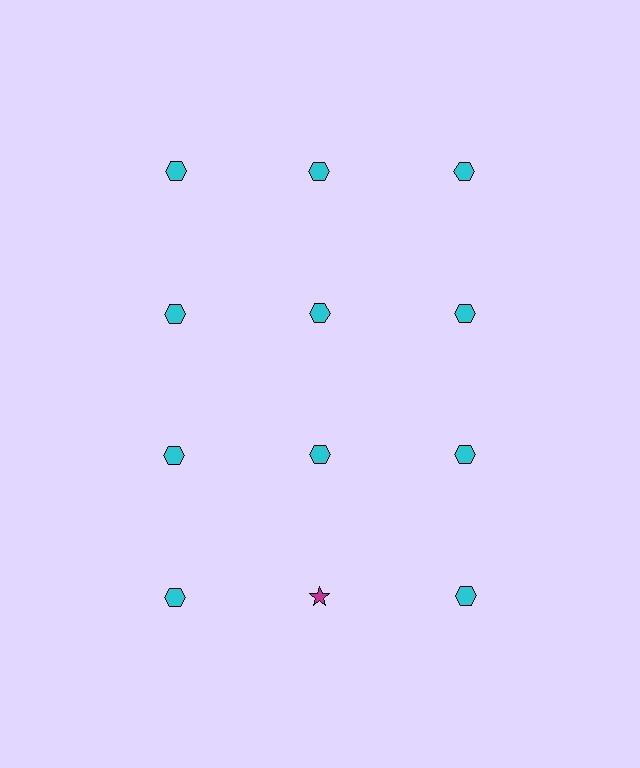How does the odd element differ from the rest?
It differs in both color (magenta instead of cyan) and shape (star instead of hexagon).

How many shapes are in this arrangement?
There are 12 shapes arranged in a grid pattern.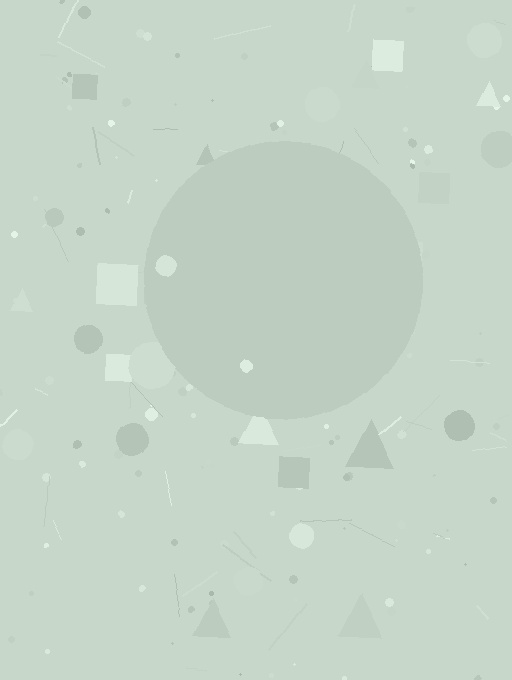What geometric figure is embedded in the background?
A circle is embedded in the background.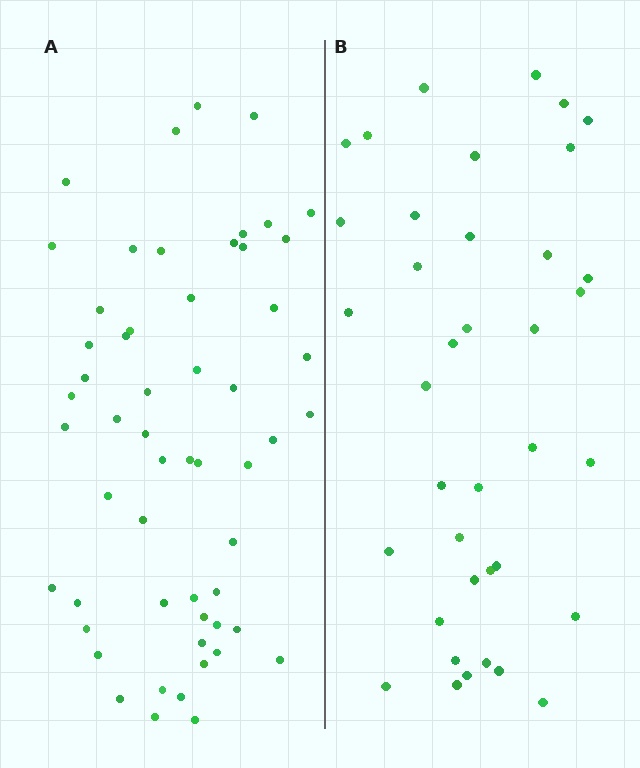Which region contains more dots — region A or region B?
Region A (the left region) has more dots.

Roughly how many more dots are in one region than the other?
Region A has approximately 20 more dots than region B.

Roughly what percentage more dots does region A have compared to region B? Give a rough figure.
About 45% more.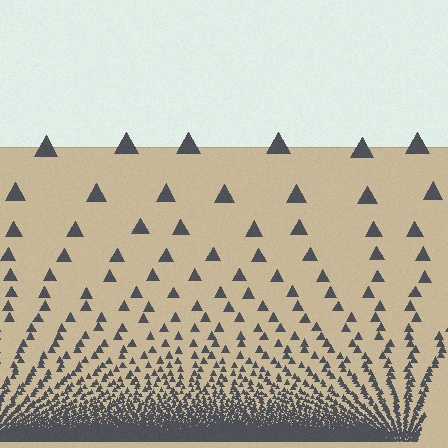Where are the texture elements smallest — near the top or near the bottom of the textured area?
Near the bottom.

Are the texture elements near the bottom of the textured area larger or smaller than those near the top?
Smaller. The gradient is inverted — elements near the bottom are smaller and denser.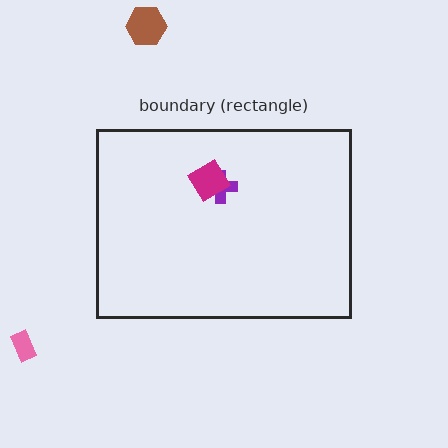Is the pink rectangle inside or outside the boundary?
Outside.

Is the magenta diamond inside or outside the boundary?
Inside.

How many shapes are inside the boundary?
2 inside, 2 outside.